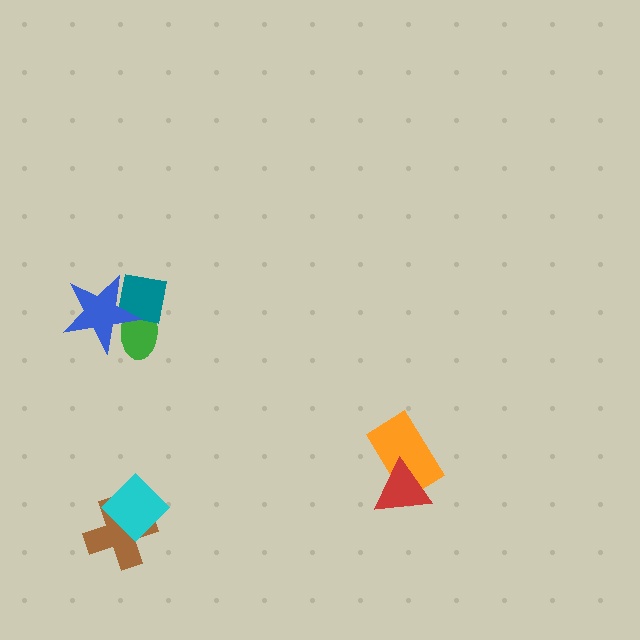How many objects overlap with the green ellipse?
2 objects overlap with the green ellipse.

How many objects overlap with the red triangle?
1 object overlaps with the red triangle.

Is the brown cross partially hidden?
Yes, it is partially covered by another shape.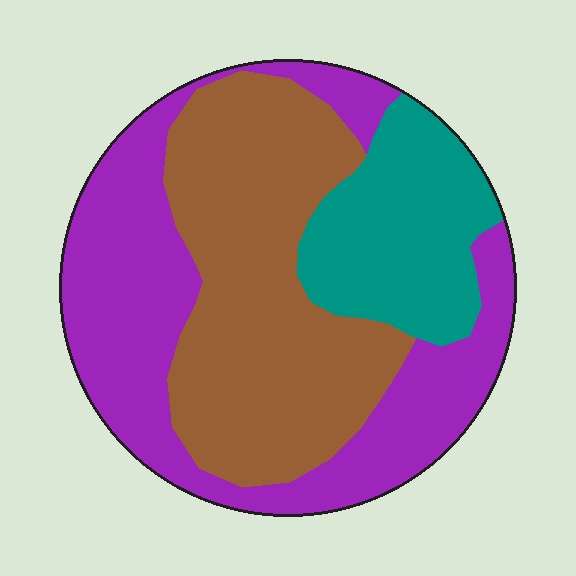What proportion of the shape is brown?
Brown takes up about two fifths (2/5) of the shape.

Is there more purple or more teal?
Purple.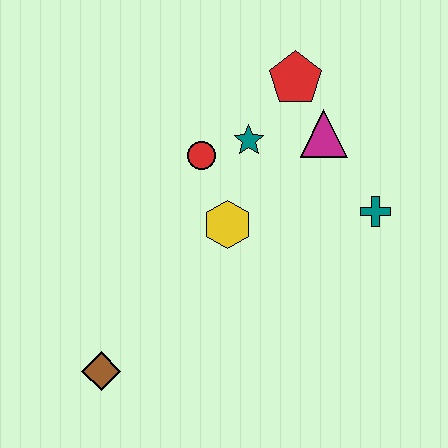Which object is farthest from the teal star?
The brown diamond is farthest from the teal star.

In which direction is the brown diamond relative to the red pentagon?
The brown diamond is below the red pentagon.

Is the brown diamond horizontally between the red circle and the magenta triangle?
No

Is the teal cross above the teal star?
No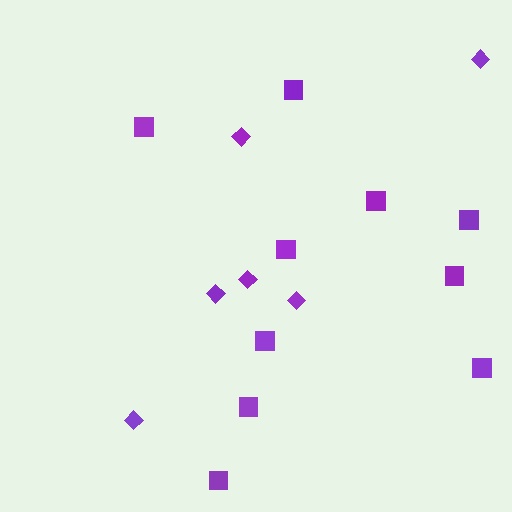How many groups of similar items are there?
There are 2 groups: one group of squares (10) and one group of diamonds (6).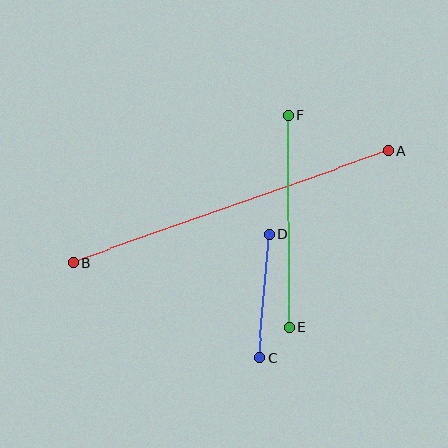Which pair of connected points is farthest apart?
Points A and B are farthest apart.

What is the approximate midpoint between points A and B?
The midpoint is at approximately (231, 207) pixels.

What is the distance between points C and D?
The distance is approximately 124 pixels.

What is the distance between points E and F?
The distance is approximately 212 pixels.